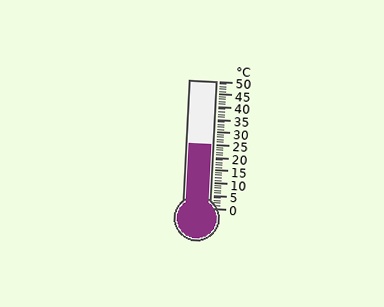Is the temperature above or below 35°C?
The temperature is below 35°C.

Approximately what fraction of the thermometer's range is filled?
The thermometer is filled to approximately 50% of its range.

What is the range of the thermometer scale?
The thermometer scale ranges from 0°C to 50°C.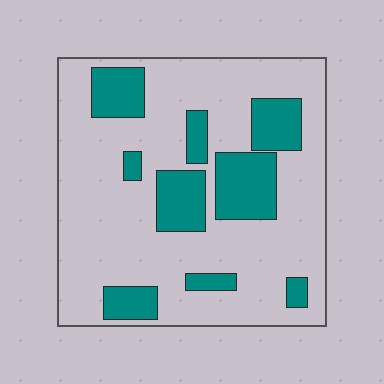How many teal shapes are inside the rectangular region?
9.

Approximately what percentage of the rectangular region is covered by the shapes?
Approximately 25%.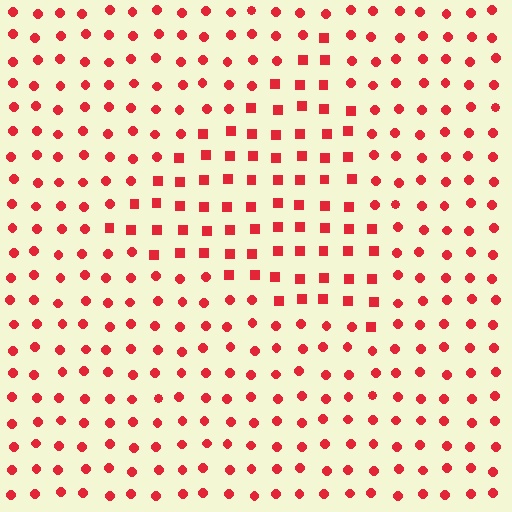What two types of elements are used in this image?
The image uses squares inside the triangle region and circles outside it.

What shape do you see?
I see a triangle.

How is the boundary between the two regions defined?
The boundary is defined by a change in element shape: squares inside vs. circles outside. All elements share the same color and spacing.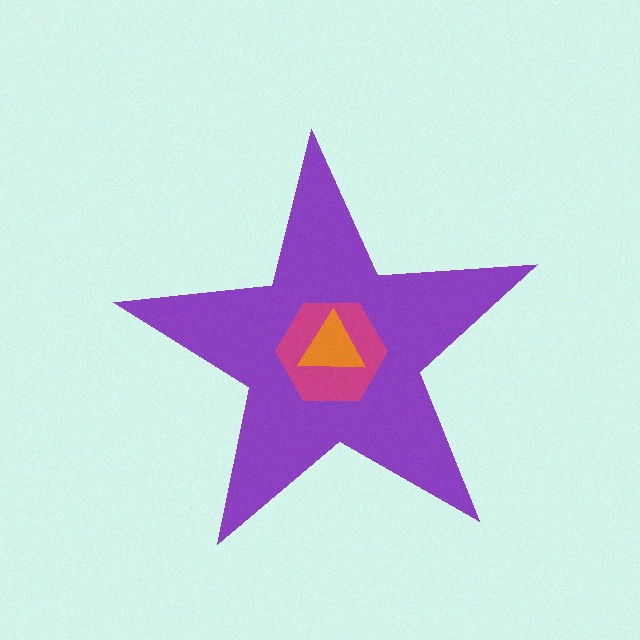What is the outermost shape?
The purple star.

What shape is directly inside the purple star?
The magenta hexagon.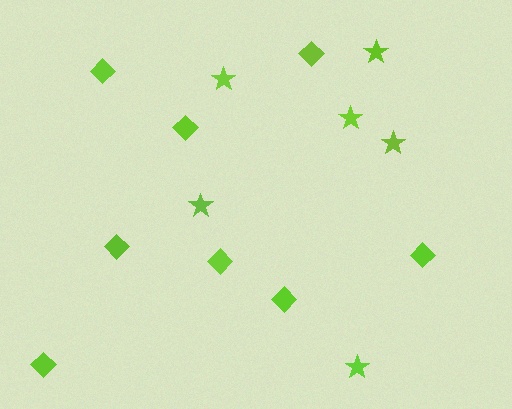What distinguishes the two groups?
There are 2 groups: one group of diamonds (8) and one group of stars (6).